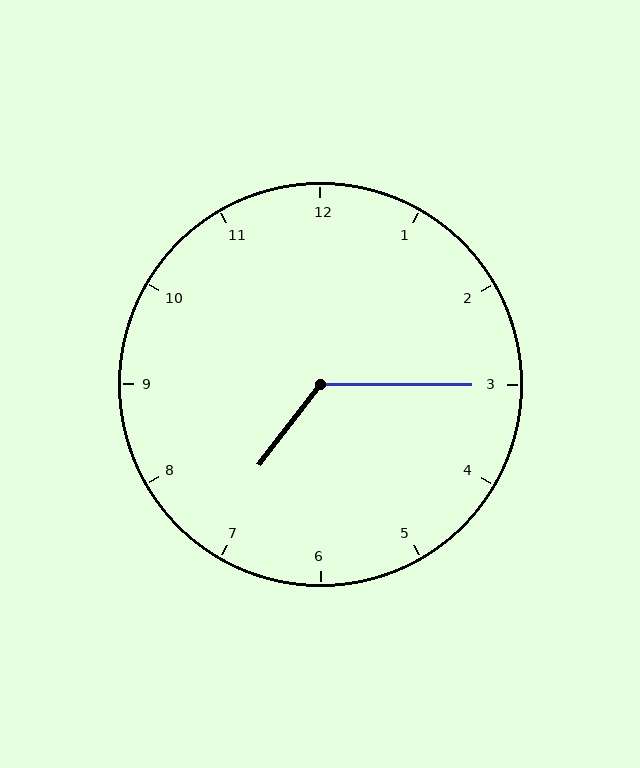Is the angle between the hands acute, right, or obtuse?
It is obtuse.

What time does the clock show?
7:15.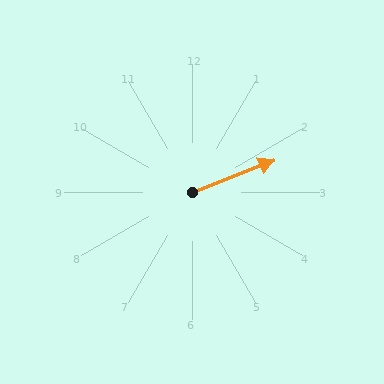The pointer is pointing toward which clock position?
Roughly 2 o'clock.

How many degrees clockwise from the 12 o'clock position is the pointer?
Approximately 69 degrees.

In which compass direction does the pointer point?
East.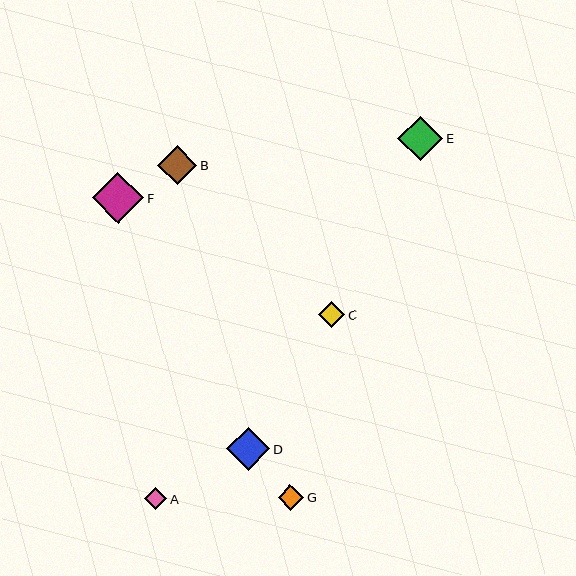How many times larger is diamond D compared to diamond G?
Diamond D is approximately 1.7 times the size of diamond G.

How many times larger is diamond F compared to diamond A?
Diamond F is approximately 2.4 times the size of diamond A.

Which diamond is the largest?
Diamond F is the largest with a size of approximately 51 pixels.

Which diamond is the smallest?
Diamond A is the smallest with a size of approximately 22 pixels.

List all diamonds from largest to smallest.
From largest to smallest: F, E, D, B, C, G, A.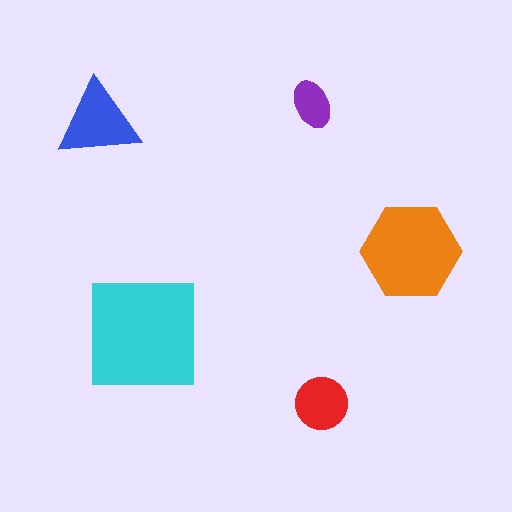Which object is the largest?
The cyan square.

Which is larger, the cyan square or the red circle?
The cyan square.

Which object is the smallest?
The purple ellipse.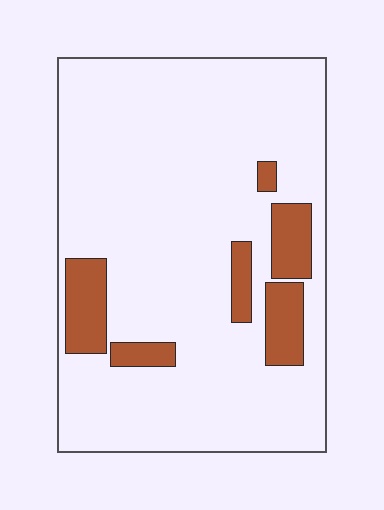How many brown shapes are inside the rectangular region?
6.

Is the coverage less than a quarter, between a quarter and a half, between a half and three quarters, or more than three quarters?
Less than a quarter.